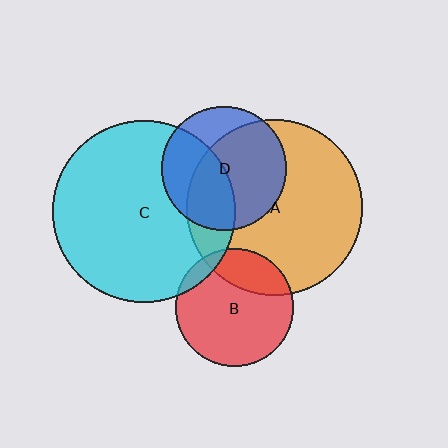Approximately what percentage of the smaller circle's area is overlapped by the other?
Approximately 45%.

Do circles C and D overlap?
Yes.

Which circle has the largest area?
Circle C (cyan).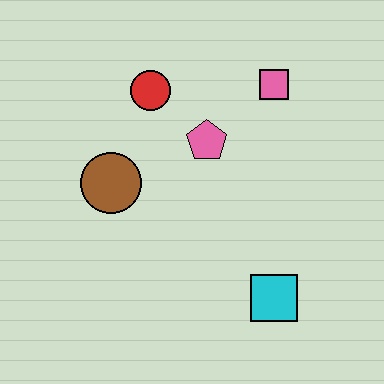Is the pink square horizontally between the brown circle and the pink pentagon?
No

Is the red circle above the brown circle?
Yes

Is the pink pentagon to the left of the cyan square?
Yes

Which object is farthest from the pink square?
The cyan square is farthest from the pink square.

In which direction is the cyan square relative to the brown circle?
The cyan square is to the right of the brown circle.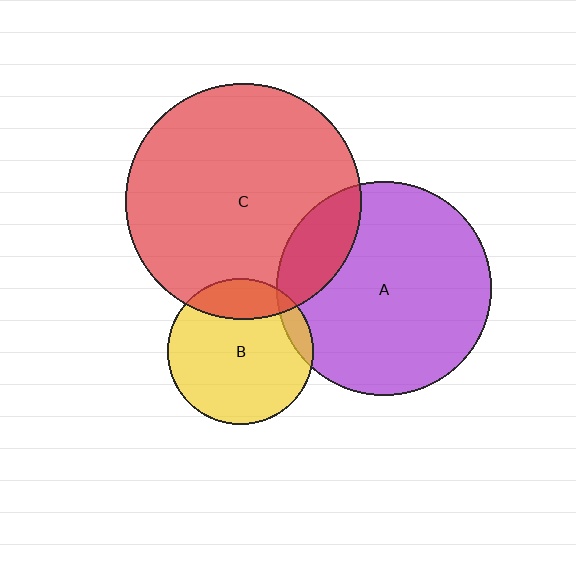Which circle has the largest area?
Circle C (red).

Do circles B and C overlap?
Yes.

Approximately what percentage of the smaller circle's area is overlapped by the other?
Approximately 20%.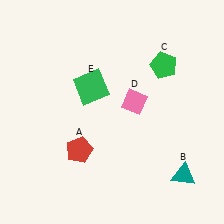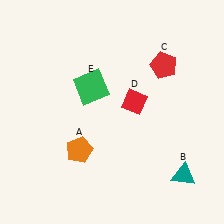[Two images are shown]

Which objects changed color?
A changed from red to orange. C changed from green to red. D changed from pink to red.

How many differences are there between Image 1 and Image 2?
There are 3 differences between the two images.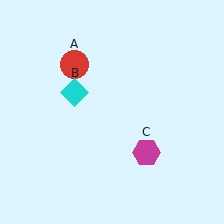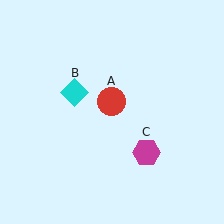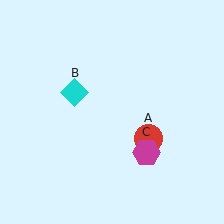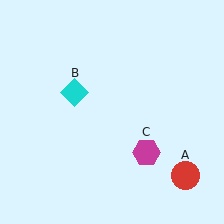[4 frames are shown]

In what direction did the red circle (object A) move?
The red circle (object A) moved down and to the right.